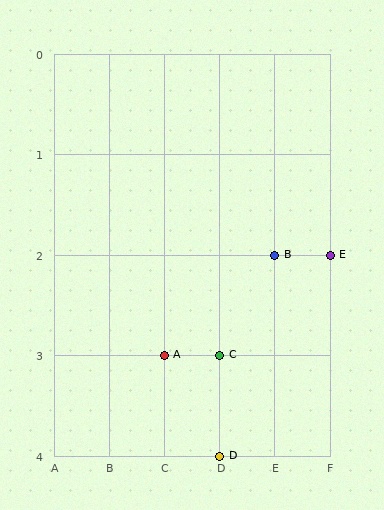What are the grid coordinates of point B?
Point B is at grid coordinates (E, 2).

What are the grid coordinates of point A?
Point A is at grid coordinates (C, 3).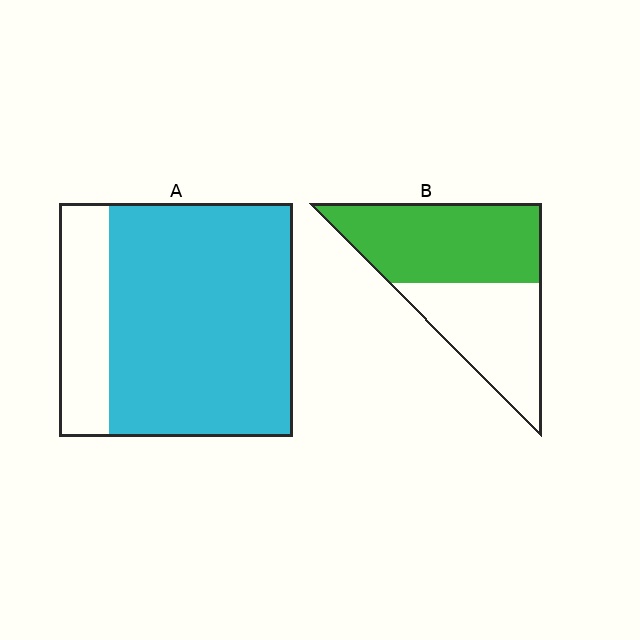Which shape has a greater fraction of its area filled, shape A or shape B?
Shape A.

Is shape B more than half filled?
Yes.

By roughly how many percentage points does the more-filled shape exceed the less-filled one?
By roughly 20 percentage points (A over B).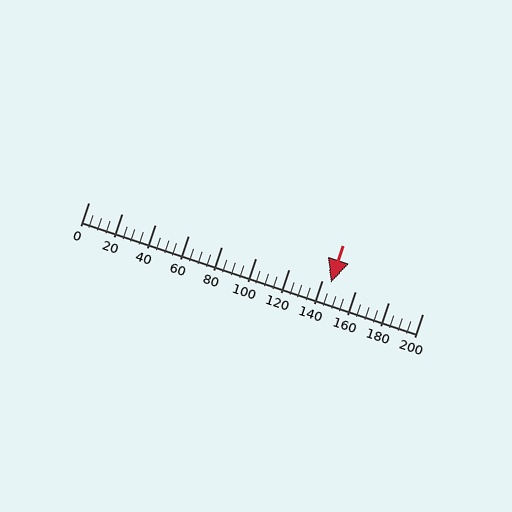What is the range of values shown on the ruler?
The ruler shows values from 0 to 200.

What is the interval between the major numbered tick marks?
The major tick marks are spaced 20 units apart.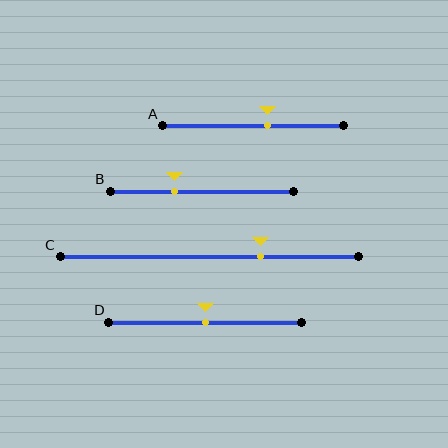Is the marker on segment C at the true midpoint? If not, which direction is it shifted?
No, the marker on segment C is shifted to the right by about 17% of the segment length.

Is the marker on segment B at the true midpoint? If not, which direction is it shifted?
No, the marker on segment B is shifted to the left by about 15% of the segment length.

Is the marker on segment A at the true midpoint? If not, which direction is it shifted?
No, the marker on segment A is shifted to the right by about 8% of the segment length.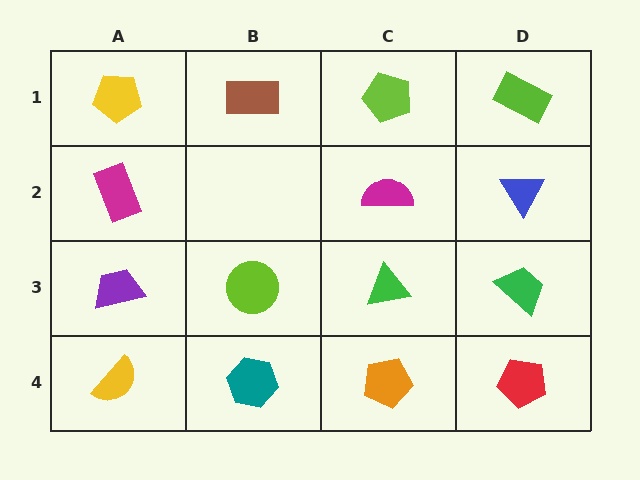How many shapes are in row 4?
4 shapes.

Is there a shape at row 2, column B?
No, that cell is empty.